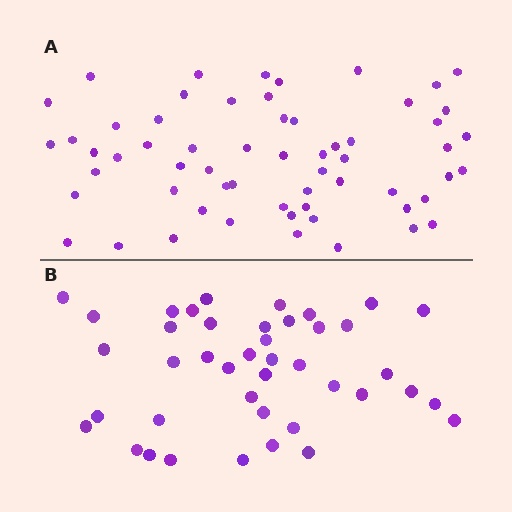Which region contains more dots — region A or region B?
Region A (the top region) has more dots.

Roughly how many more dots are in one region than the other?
Region A has approximately 20 more dots than region B.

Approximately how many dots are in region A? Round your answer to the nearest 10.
About 60 dots.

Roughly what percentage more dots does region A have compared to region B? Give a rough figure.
About 45% more.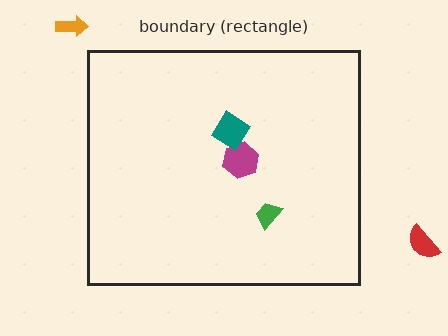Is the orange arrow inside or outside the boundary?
Outside.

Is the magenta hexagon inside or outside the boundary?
Inside.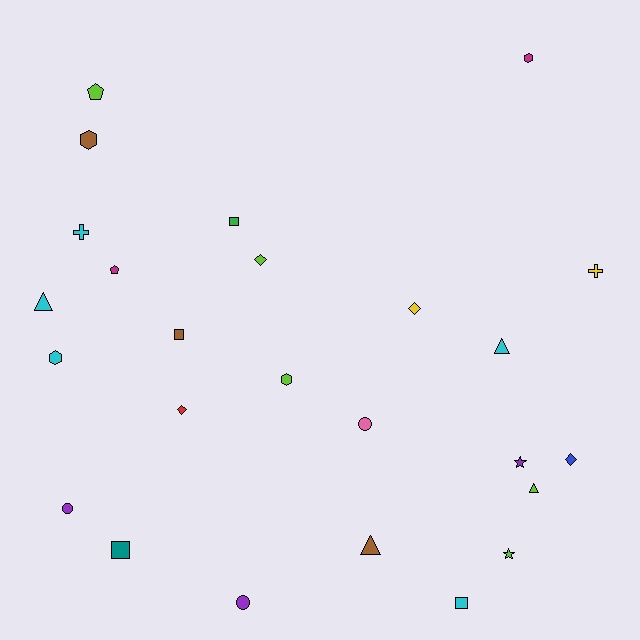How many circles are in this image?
There are 3 circles.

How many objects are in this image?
There are 25 objects.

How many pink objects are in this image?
There is 1 pink object.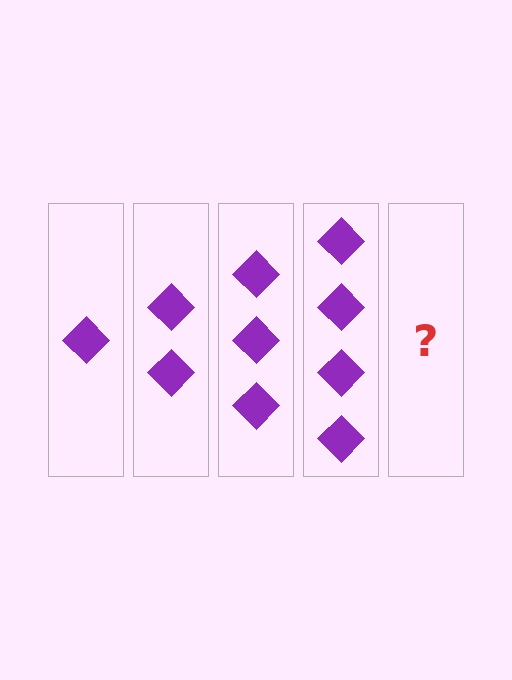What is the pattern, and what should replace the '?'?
The pattern is that each step adds one more diamond. The '?' should be 5 diamonds.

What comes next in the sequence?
The next element should be 5 diamonds.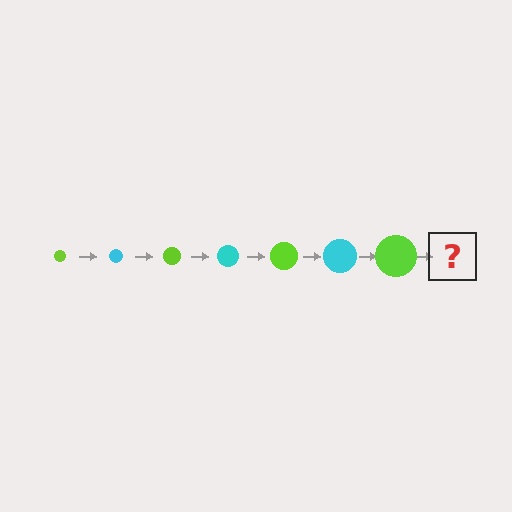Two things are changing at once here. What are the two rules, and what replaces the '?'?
The two rules are that the circle grows larger each step and the color cycles through lime and cyan. The '?' should be a cyan circle, larger than the previous one.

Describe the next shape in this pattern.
It should be a cyan circle, larger than the previous one.